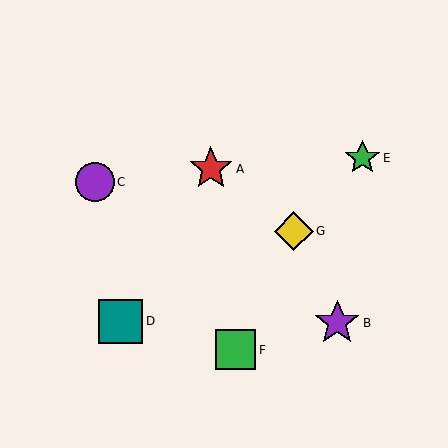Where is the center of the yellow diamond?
The center of the yellow diamond is at (294, 231).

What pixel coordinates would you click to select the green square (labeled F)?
Click at (236, 350) to select the green square F.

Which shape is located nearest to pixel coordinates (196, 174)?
The red star (labeled A) at (211, 169) is nearest to that location.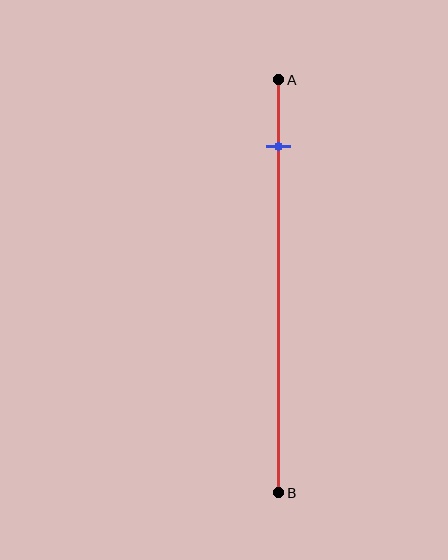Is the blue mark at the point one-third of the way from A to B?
No, the mark is at about 15% from A, not at the 33% one-third point.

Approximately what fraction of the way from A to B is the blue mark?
The blue mark is approximately 15% of the way from A to B.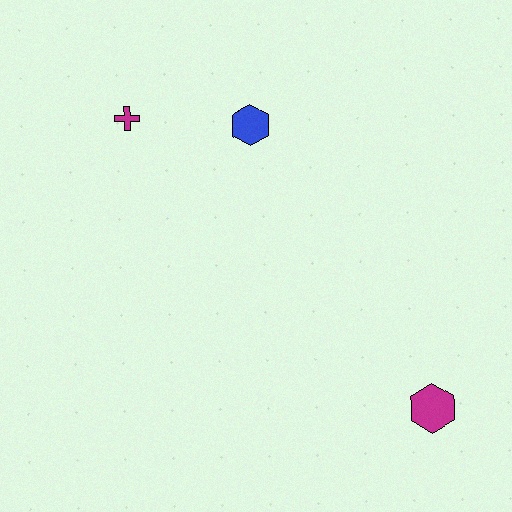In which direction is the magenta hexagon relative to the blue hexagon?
The magenta hexagon is below the blue hexagon.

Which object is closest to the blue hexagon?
The magenta cross is closest to the blue hexagon.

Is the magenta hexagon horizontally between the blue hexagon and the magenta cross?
No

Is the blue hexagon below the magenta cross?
Yes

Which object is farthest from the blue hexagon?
The magenta hexagon is farthest from the blue hexagon.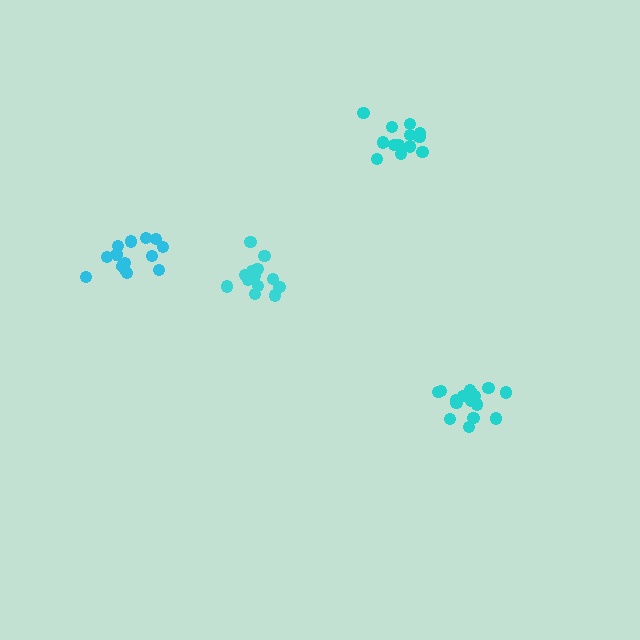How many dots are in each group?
Group 1: 15 dots, Group 2: 16 dots, Group 3: 13 dots, Group 4: 13 dots (57 total).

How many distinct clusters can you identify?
There are 4 distinct clusters.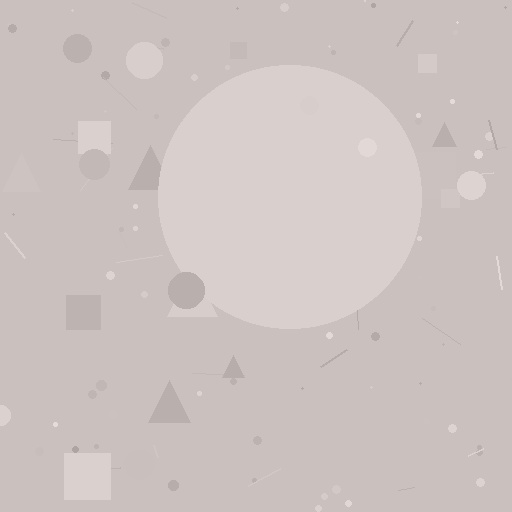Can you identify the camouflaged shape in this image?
The camouflaged shape is a circle.